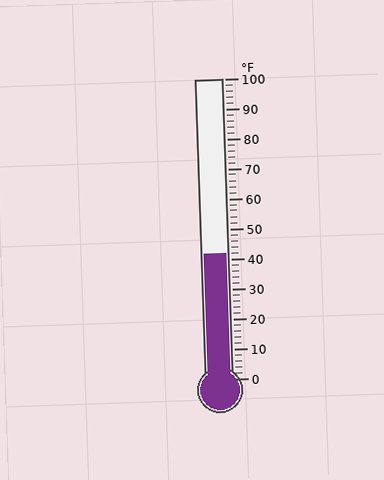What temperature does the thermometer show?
The thermometer shows approximately 42°F.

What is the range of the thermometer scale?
The thermometer scale ranges from 0°F to 100°F.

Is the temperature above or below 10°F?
The temperature is above 10°F.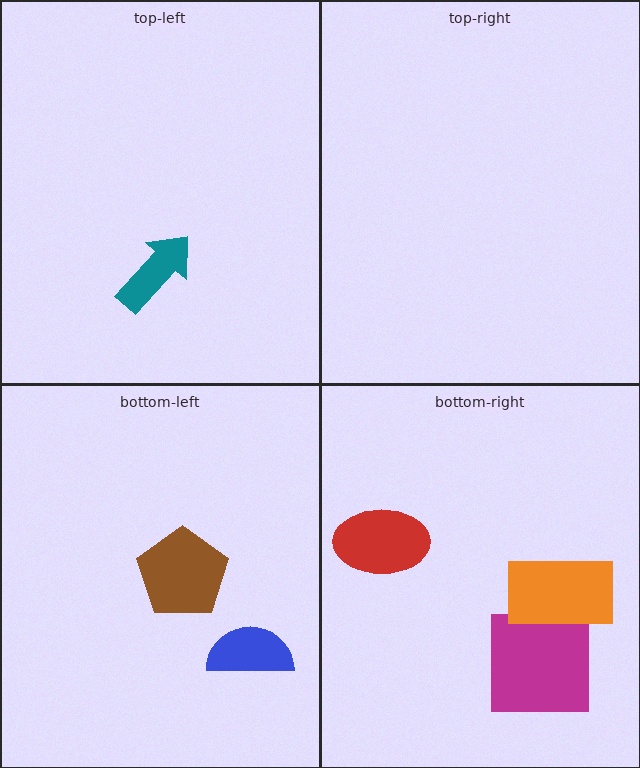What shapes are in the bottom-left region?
The brown pentagon, the blue semicircle.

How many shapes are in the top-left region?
1.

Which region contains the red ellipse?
The bottom-right region.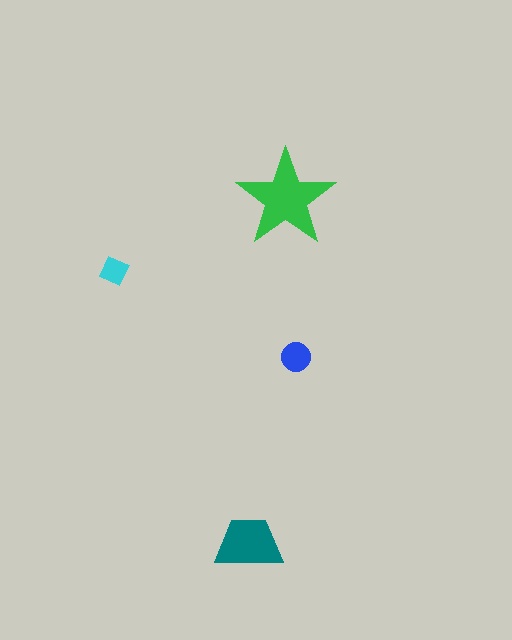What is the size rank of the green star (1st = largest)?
1st.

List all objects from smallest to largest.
The cyan diamond, the blue circle, the teal trapezoid, the green star.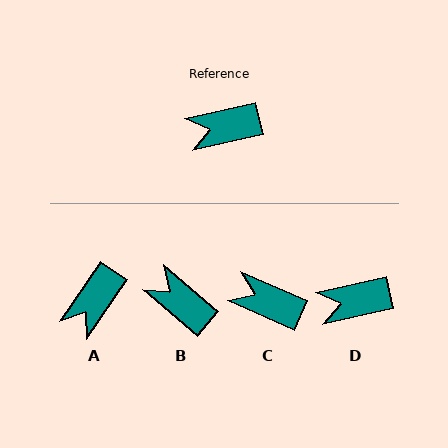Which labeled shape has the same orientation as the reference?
D.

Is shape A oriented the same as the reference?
No, it is off by about 43 degrees.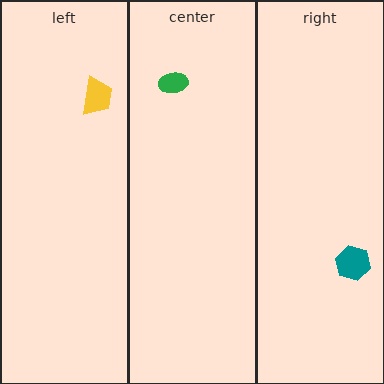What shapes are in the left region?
The yellow trapezoid.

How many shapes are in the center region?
1.